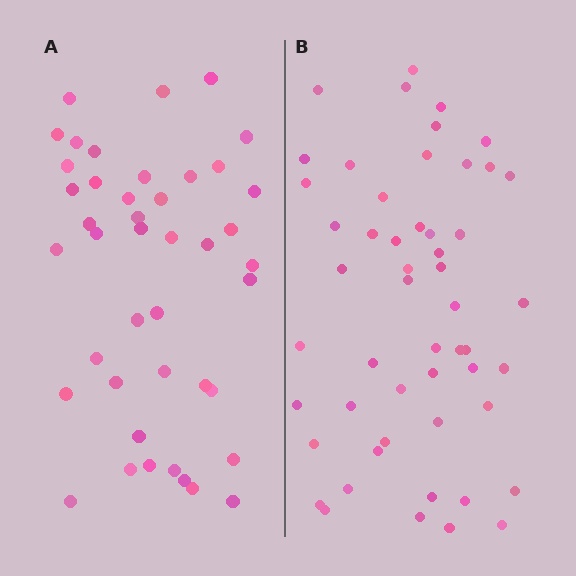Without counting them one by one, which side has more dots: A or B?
Region B (the right region) has more dots.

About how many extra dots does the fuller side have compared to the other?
Region B has roughly 8 or so more dots than region A.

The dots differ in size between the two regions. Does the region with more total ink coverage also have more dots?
No. Region A has more total ink coverage because its dots are larger, but region B actually contains more individual dots. Total area can be misleading — the number of items is what matters here.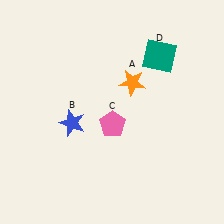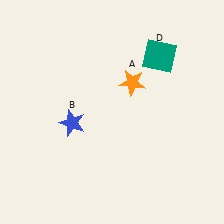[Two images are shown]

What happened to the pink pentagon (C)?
The pink pentagon (C) was removed in Image 2. It was in the bottom-right area of Image 1.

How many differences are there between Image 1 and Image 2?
There is 1 difference between the two images.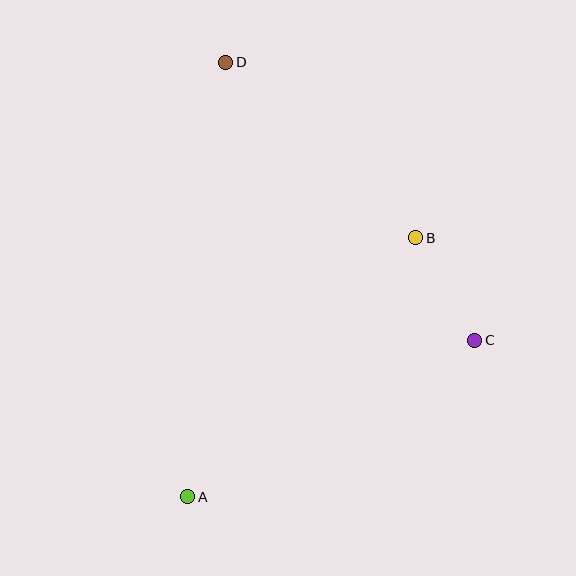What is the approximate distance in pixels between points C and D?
The distance between C and D is approximately 373 pixels.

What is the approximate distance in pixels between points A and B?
The distance between A and B is approximately 345 pixels.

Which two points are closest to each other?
Points B and C are closest to each other.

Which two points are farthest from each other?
Points A and D are farthest from each other.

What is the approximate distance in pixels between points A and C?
The distance between A and C is approximately 327 pixels.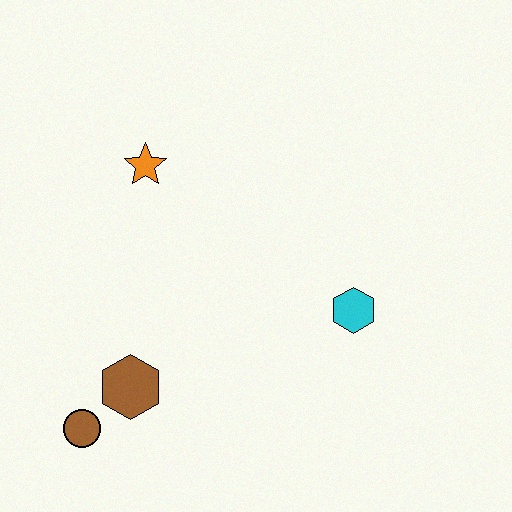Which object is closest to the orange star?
The brown hexagon is closest to the orange star.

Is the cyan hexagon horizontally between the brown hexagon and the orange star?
No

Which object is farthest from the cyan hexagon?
The brown circle is farthest from the cyan hexagon.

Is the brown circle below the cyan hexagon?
Yes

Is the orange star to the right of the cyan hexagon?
No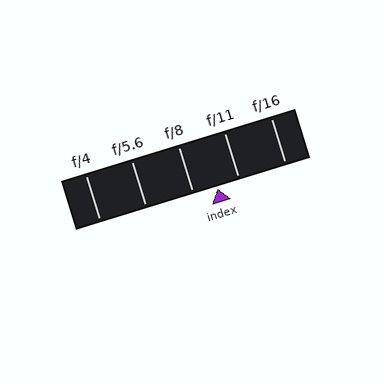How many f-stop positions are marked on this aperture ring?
There are 5 f-stop positions marked.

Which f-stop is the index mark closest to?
The index mark is closest to f/11.